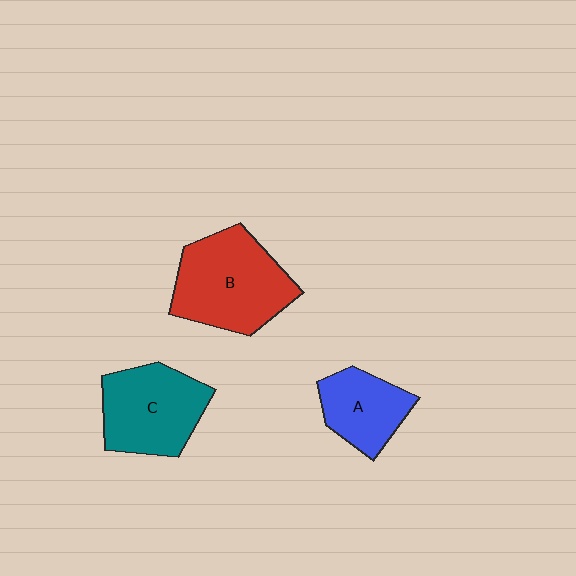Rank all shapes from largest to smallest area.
From largest to smallest: B (red), C (teal), A (blue).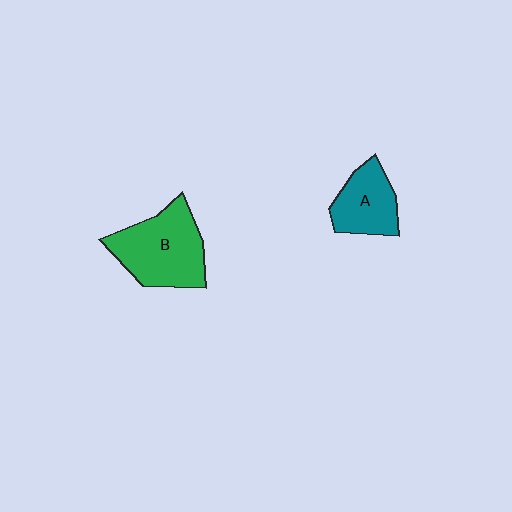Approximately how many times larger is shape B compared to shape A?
Approximately 1.6 times.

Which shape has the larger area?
Shape B (green).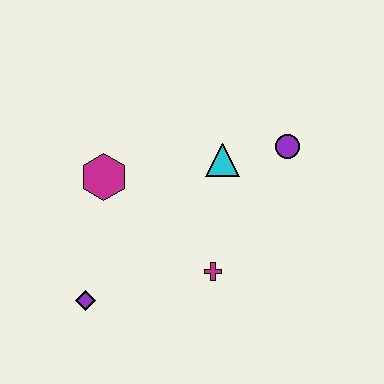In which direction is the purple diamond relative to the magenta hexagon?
The purple diamond is below the magenta hexagon.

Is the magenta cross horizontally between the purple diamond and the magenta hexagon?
No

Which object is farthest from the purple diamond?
The purple circle is farthest from the purple diamond.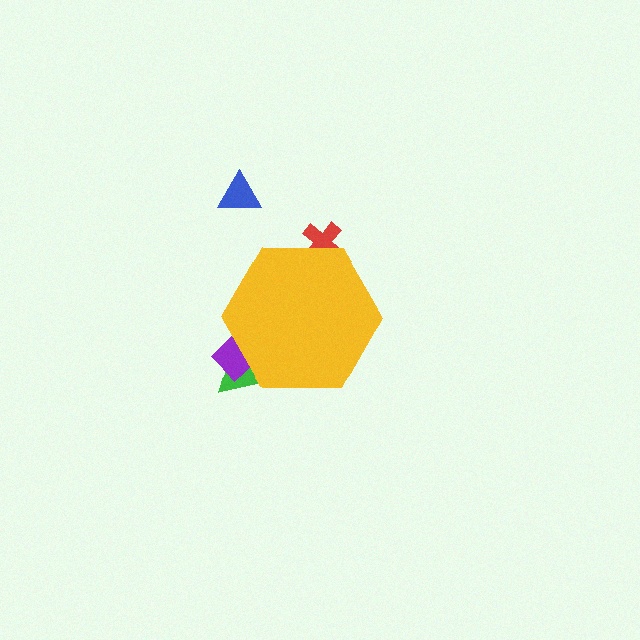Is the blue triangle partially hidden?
No, the blue triangle is fully visible.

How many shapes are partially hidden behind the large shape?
3 shapes are partially hidden.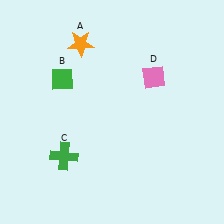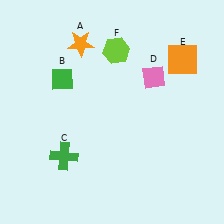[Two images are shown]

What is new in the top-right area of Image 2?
An orange square (E) was added in the top-right area of Image 2.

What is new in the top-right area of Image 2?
A lime hexagon (F) was added in the top-right area of Image 2.